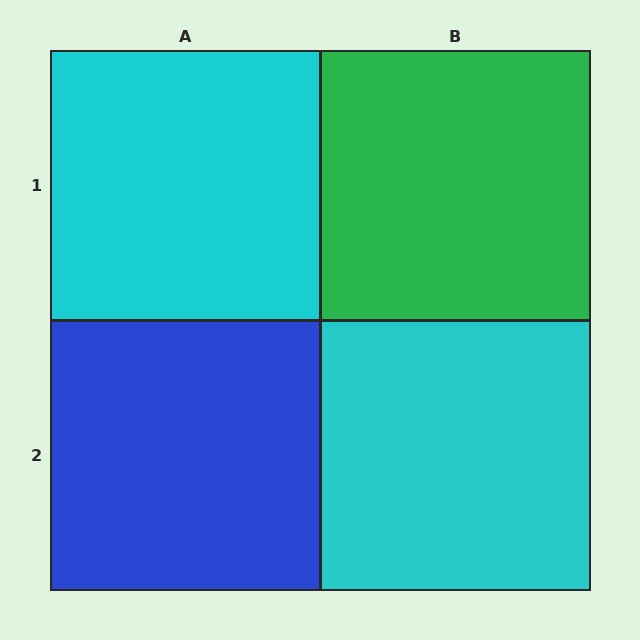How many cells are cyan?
2 cells are cyan.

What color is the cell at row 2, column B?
Cyan.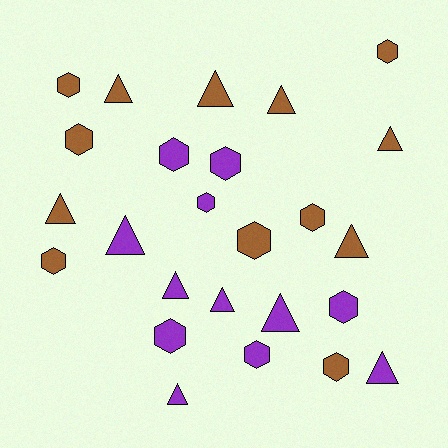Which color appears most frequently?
Brown, with 13 objects.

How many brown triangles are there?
There are 6 brown triangles.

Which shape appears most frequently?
Hexagon, with 13 objects.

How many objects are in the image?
There are 25 objects.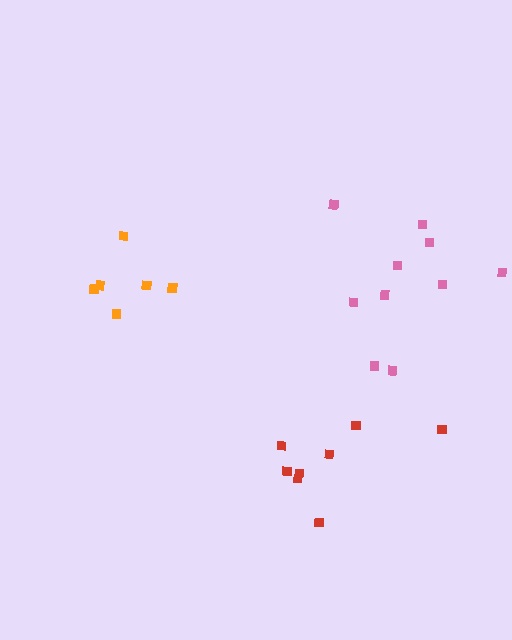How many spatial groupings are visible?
There are 3 spatial groupings.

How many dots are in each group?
Group 1: 8 dots, Group 2: 11 dots, Group 3: 6 dots (25 total).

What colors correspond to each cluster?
The clusters are colored: red, pink, orange.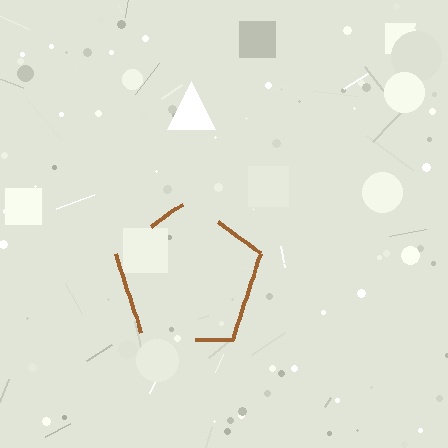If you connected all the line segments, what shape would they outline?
They would outline a pentagon.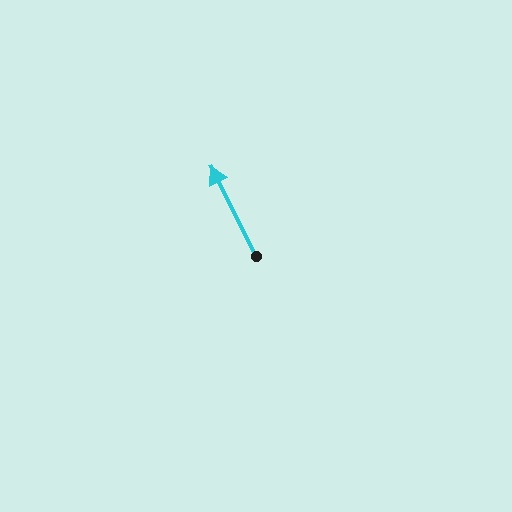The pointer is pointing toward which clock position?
Roughly 11 o'clock.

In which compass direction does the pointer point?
Northwest.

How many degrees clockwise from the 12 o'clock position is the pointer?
Approximately 333 degrees.